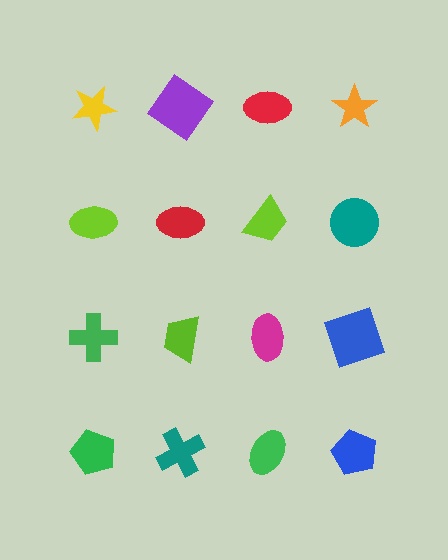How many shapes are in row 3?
4 shapes.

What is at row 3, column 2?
A lime trapezoid.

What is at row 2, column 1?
A lime ellipse.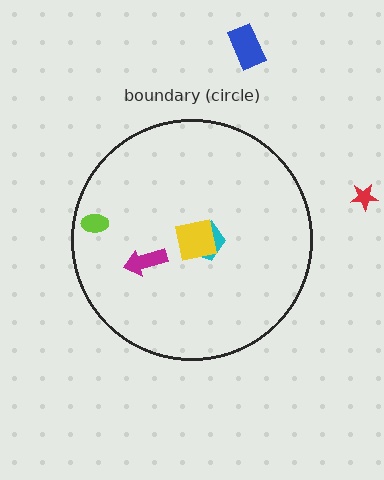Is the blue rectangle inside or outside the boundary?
Outside.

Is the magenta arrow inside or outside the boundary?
Inside.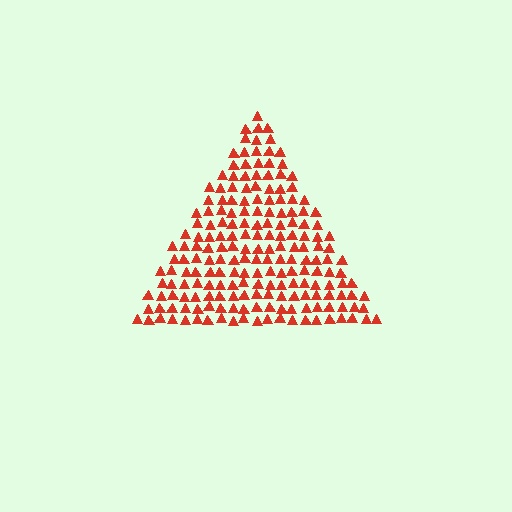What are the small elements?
The small elements are triangles.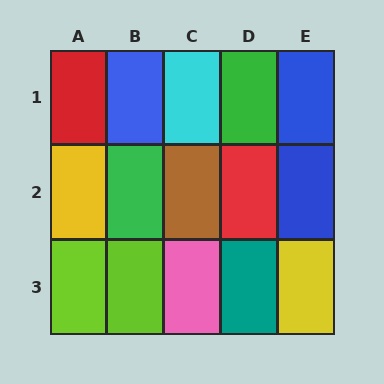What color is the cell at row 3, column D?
Teal.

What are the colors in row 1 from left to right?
Red, blue, cyan, green, blue.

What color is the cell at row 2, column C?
Brown.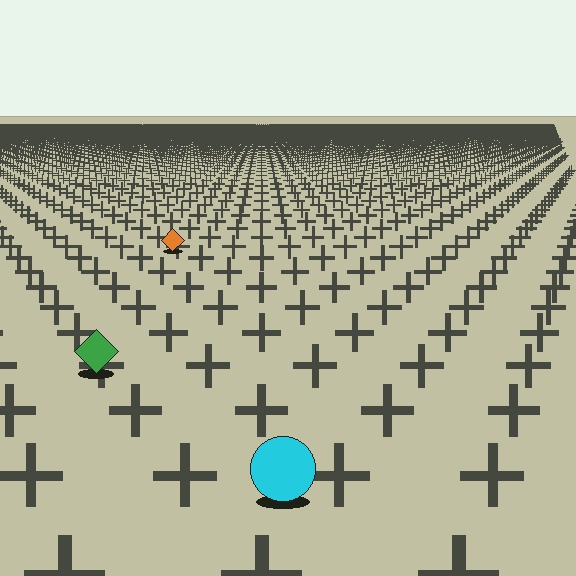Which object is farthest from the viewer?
The orange diamond is farthest from the viewer. It appears smaller and the ground texture around it is denser.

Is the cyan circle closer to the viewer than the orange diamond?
Yes. The cyan circle is closer — you can tell from the texture gradient: the ground texture is coarser near it.